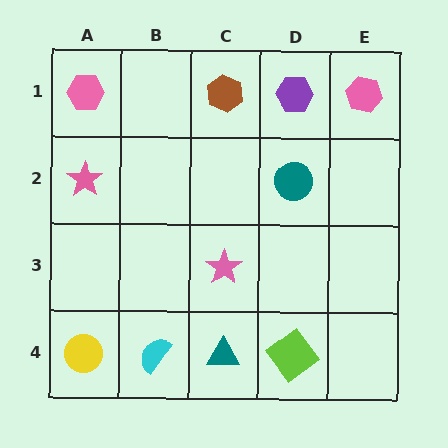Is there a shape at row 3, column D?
No, that cell is empty.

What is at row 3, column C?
A pink star.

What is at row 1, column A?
A pink hexagon.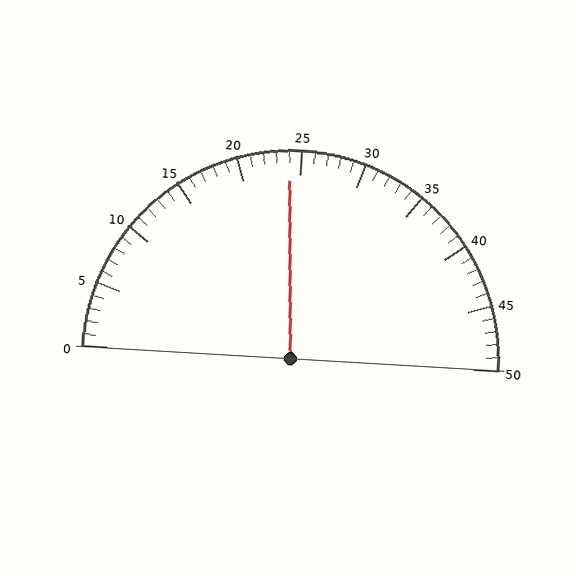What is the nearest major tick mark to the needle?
The nearest major tick mark is 25.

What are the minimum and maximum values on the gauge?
The gauge ranges from 0 to 50.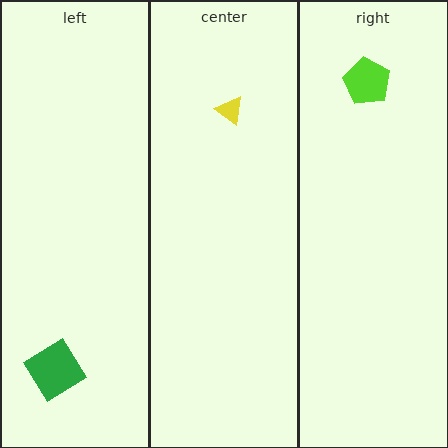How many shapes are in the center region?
1.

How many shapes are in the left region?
1.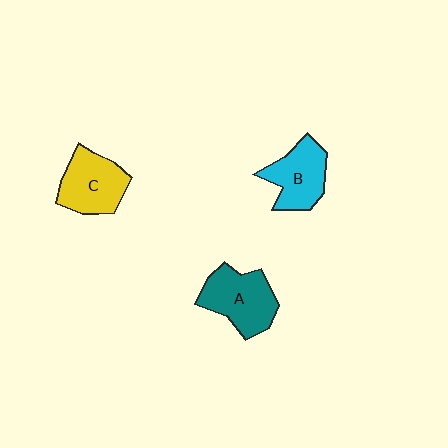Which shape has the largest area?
Shape A (teal).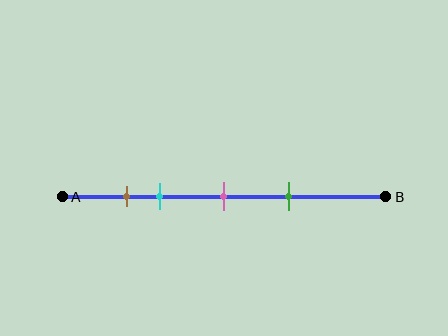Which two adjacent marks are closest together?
The brown and cyan marks are the closest adjacent pair.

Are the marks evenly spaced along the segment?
No, the marks are not evenly spaced.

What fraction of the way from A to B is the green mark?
The green mark is approximately 70% (0.7) of the way from A to B.